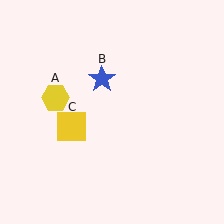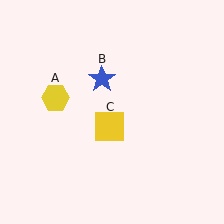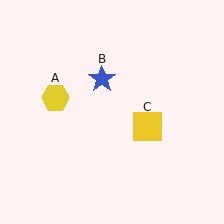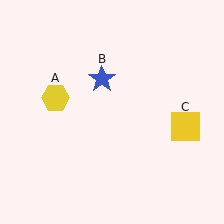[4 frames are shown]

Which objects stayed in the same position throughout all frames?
Yellow hexagon (object A) and blue star (object B) remained stationary.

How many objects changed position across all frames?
1 object changed position: yellow square (object C).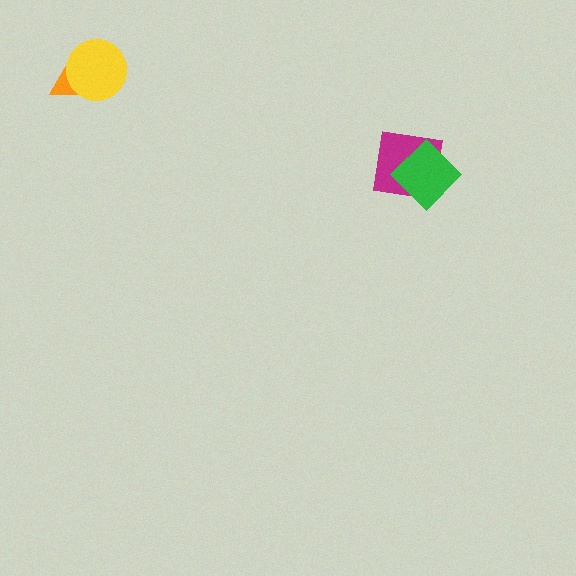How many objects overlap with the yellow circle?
1 object overlaps with the yellow circle.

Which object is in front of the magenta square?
The green diamond is in front of the magenta square.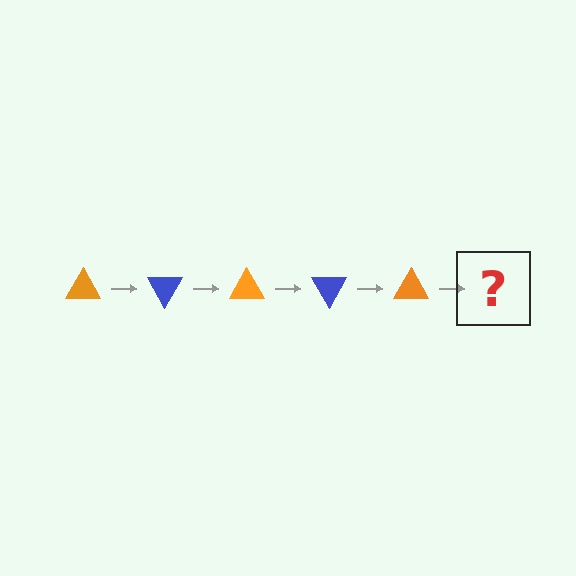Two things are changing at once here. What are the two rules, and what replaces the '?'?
The two rules are that it rotates 60 degrees each step and the color cycles through orange and blue. The '?' should be a blue triangle, rotated 300 degrees from the start.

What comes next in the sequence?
The next element should be a blue triangle, rotated 300 degrees from the start.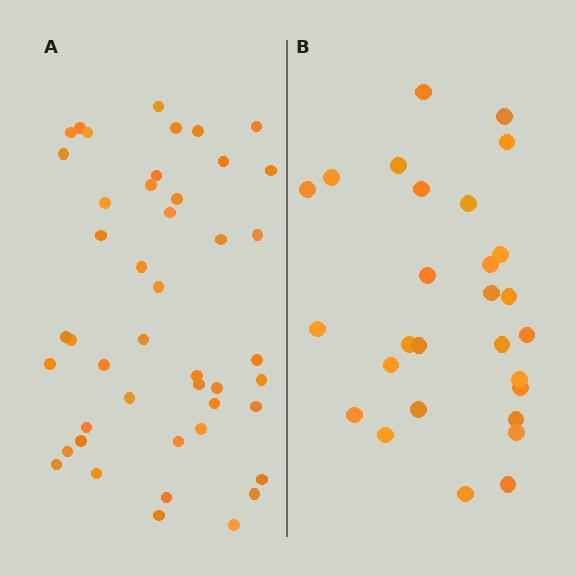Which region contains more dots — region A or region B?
Region A (the left region) has more dots.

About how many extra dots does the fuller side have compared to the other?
Region A has approximately 15 more dots than region B.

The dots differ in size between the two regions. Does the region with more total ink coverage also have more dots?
No. Region B has more total ink coverage because its dots are larger, but region A actually contains more individual dots. Total area can be misleading — the number of items is what matters here.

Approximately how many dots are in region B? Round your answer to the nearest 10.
About 30 dots. (The exact count is 28, which rounds to 30.)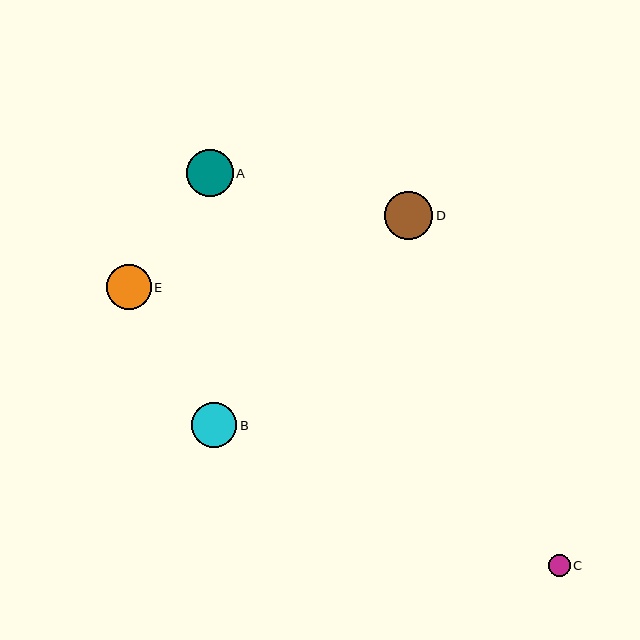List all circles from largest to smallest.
From largest to smallest: D, A, B, E, C.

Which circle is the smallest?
Circle C is the smallest with a size of approximately 22 pixels.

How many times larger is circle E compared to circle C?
Circle E is approximately 2.1 times the size of circle C.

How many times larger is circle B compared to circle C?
Circle B is approximately 2.1 times the size of circle C.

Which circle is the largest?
Circle D is the largest with a size of approximately 48 pixels.